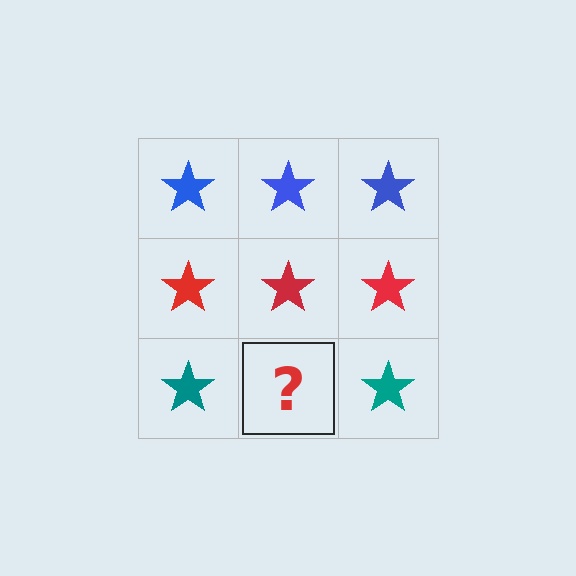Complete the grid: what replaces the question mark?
The question mark should be replaced with a teal star.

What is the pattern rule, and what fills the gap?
The rule is that each row has a consistent color. The gap should be filled with a teal star.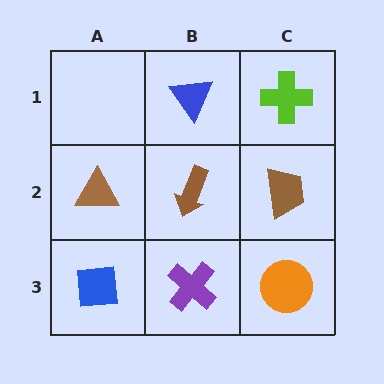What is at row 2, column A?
A brown triangle.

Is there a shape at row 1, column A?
No, that cell is empty.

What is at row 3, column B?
A purple cross.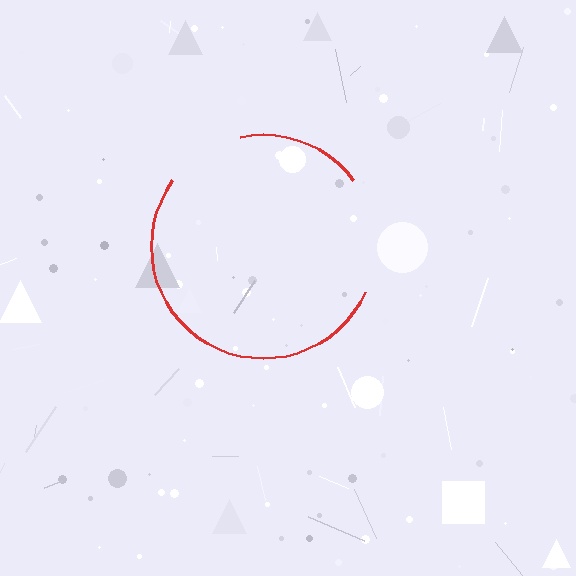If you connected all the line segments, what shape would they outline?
They would outline a circle.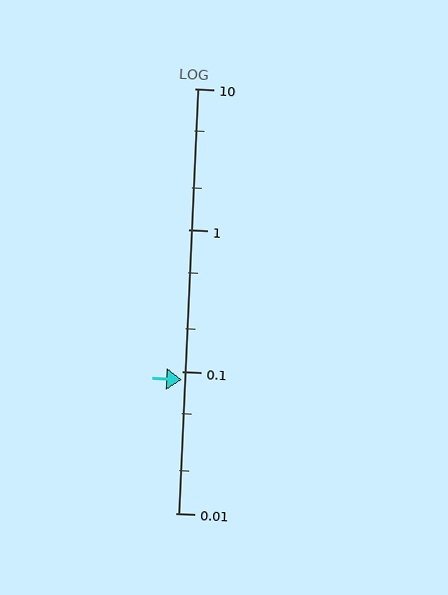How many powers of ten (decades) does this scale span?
The scale spans 3 decades, from 0.01 to 10.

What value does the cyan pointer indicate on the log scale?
The pointer indicates approximately 0.087.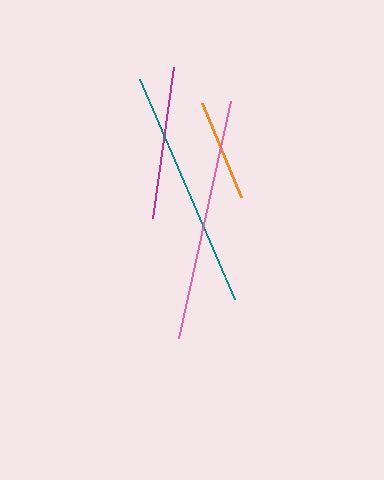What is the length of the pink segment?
The pink segment is approximately 243 pixels long.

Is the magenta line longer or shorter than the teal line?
The teal line is longer than the magenta line.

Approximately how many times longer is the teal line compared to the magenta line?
The teal line is approximately 1.6 times the length of the magenta line.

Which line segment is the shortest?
The orange line is the shortest at approximately 103 pixels.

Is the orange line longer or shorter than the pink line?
The pink line is longer than the orange line.